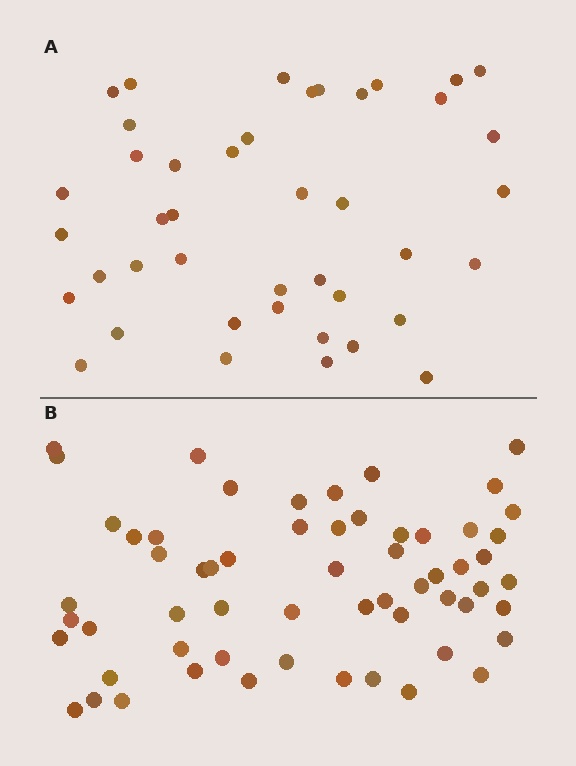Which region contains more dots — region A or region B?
Region B (the bottom region) has more dots.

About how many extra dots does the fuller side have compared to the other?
Region B has approximately 20 more dots than region A.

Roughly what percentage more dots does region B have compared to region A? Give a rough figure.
About 45% more.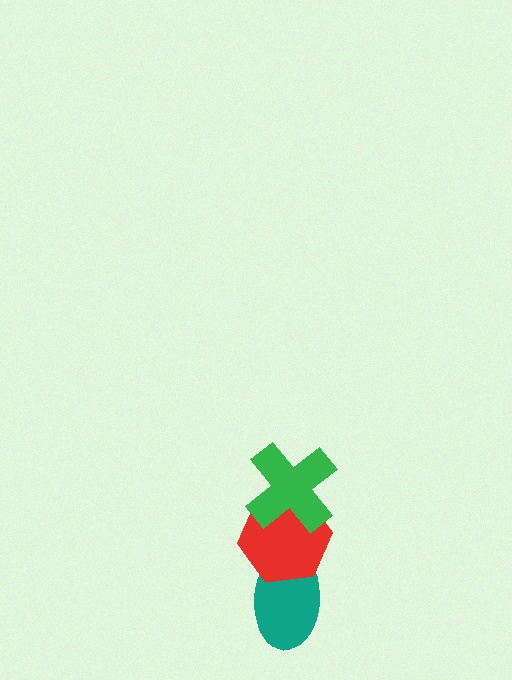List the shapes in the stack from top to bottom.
From top to bottom: the green cross, the red hexagon, the teal ellipse.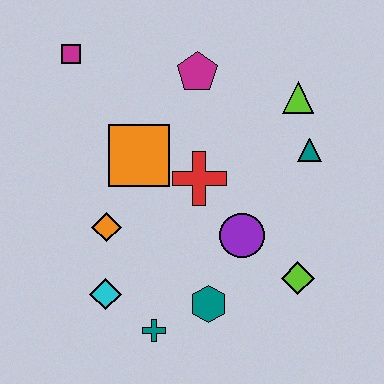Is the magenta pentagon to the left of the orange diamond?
No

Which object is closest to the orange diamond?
The cyan diamond is closest to the orange diamond.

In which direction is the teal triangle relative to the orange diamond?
The teal triangle is to the right of the orange diamond.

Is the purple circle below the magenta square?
Yes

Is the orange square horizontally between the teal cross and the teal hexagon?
No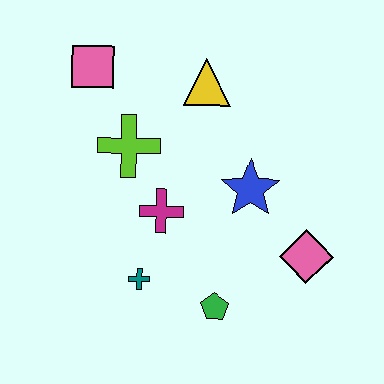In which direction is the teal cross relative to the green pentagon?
The teal cross is to the left of the green pentagon.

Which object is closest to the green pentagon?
The teal cross is closest to the green pentagon.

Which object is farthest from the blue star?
The pink square is farthest from the blue star.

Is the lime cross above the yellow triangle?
No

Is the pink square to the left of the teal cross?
Yes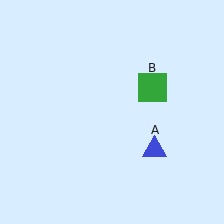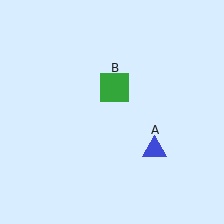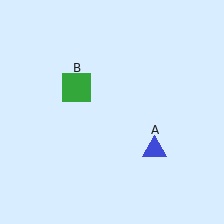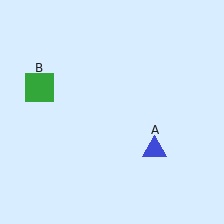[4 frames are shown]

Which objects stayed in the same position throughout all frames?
Blue triangle (object A) remained stationary.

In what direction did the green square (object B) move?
The green square (object B) moved left.